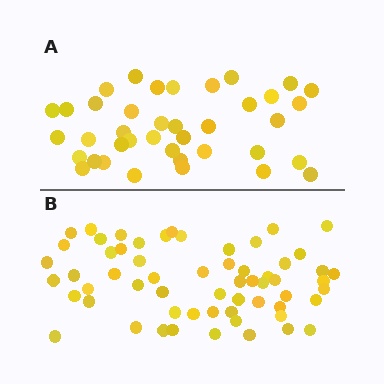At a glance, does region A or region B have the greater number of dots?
Region B (the bottom region) has more dots.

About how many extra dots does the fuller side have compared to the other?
Region B has approximately 20 more dots than region A.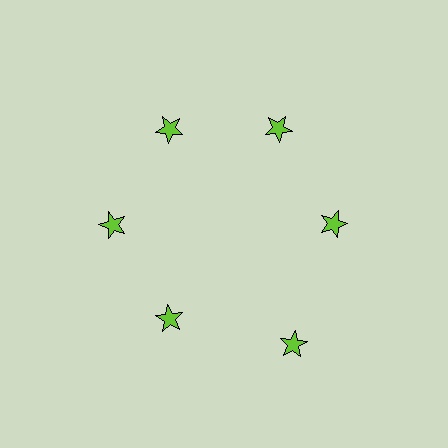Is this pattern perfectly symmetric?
No. The 6 lime stars are arranged in a ring, but one element near the 5 o'clock position is pushed outward from the center, breaking the 6-fold rotational symmetry.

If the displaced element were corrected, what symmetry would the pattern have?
It would have 6-fold rotational symmetry — the pattern would map onto itself every 60 degrees.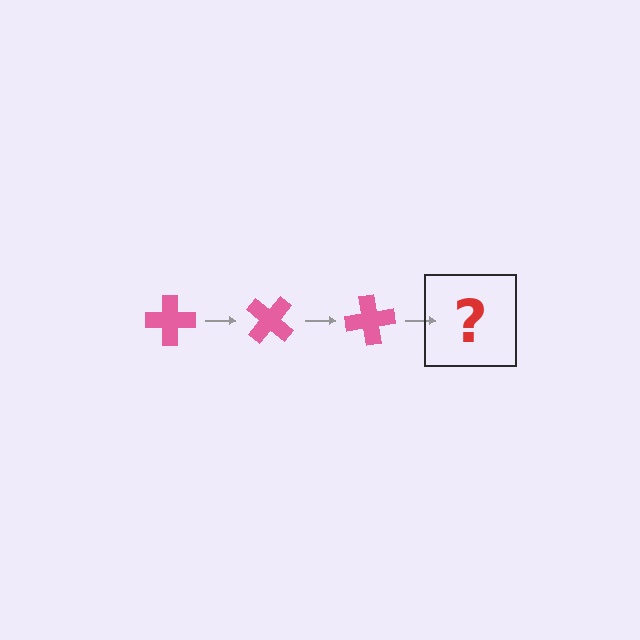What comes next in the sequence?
The next element should be a pink cross rotated 120 degrees.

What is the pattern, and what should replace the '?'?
The pattern is that the cross rotates 40 degrees each step. The '?' should be a pink cross rotated 120 degrees.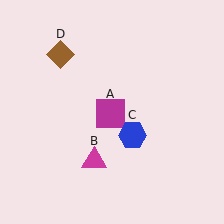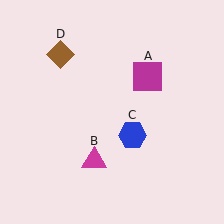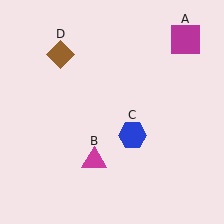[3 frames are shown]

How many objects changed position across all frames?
1 object changed position: magenta square (object A).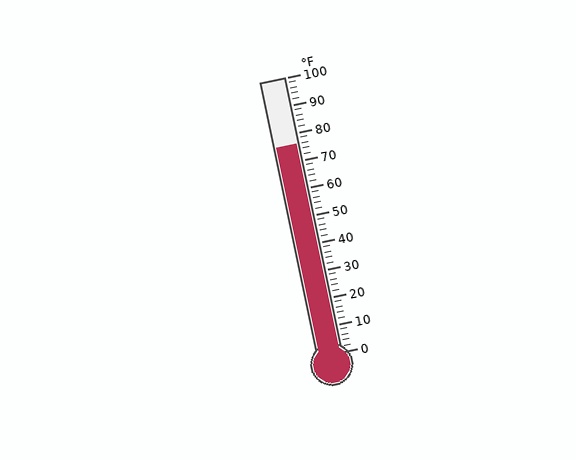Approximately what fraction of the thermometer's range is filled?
The thermometer is filled to approximately 75% of its range.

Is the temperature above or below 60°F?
The temperature is above 60°F.